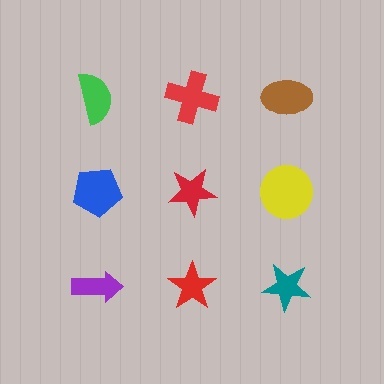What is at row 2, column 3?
A yellow circle.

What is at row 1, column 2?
A red cross.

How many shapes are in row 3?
3 shapes.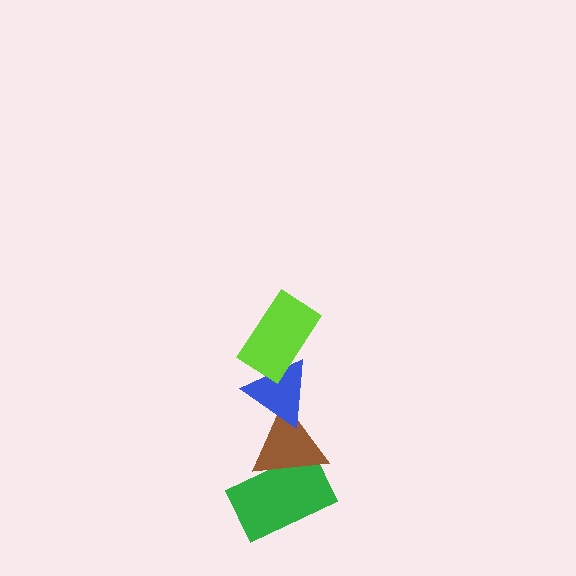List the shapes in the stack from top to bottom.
From top to bottom: the lime rectangle, the blue triangle, the brown triangle, the green rectangle.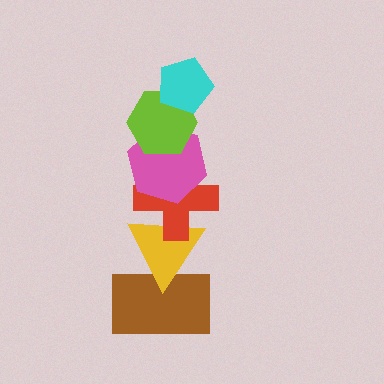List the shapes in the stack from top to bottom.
From top to bottom: the cyan pentagon, the lime hexagon, the pink hexagon, the red cross, the yellow triangle, the brown rectangle.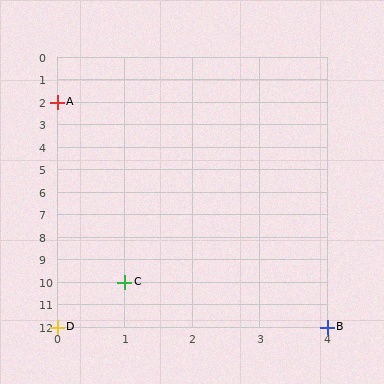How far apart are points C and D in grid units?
Points C and D are 1 column and 2 rows apart (about 2.2 grid units diagonally).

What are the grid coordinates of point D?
Point D is at grid coordinates (0, 12).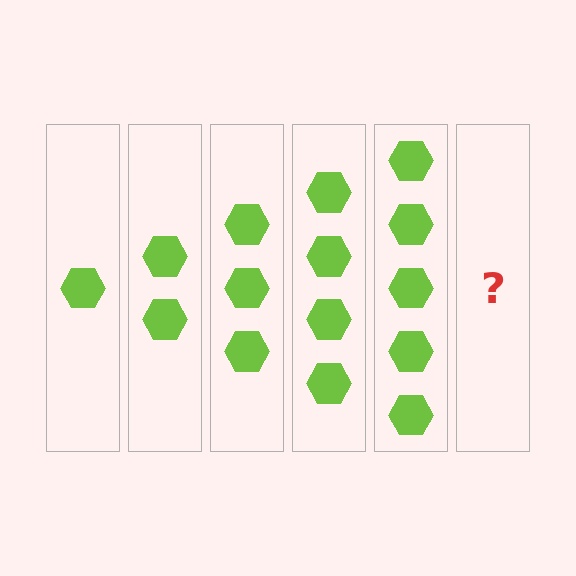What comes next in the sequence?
The next element should be 6 hexagons.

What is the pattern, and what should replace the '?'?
The pattern is that each step adds one more hexagon. The '?' should be 6 hexagons.